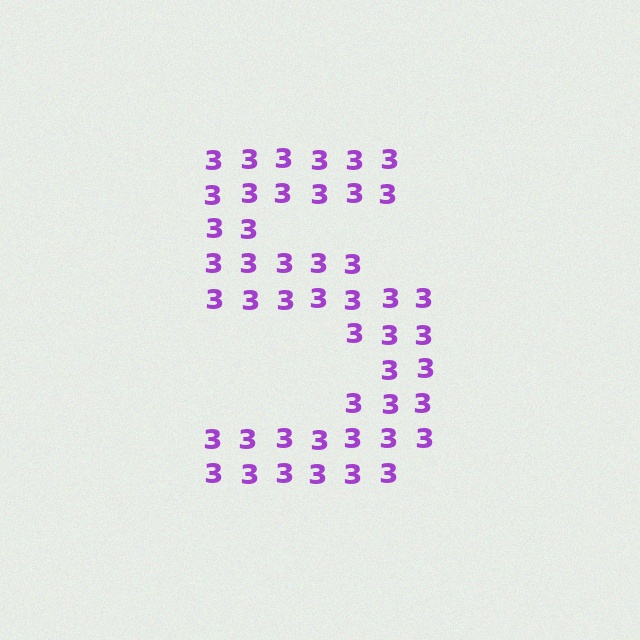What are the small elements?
The small elements are digit 3's.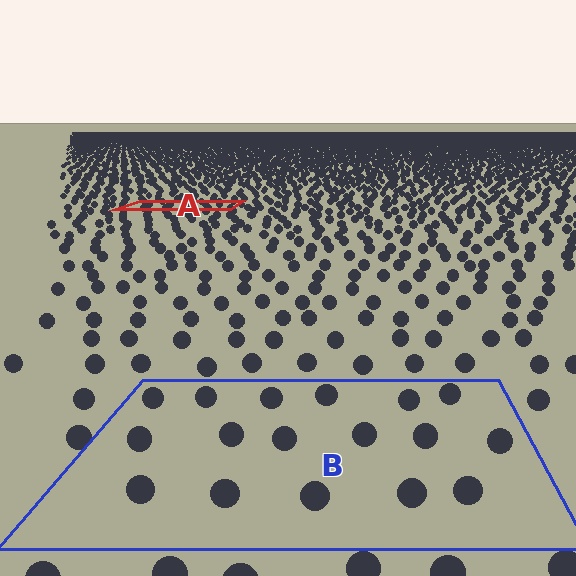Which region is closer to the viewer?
Region B is closer. The texture elements there are larger and more spread out.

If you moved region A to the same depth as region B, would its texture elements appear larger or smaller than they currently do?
They would appear larger. At a closer depth, the same texture elements are projected at a bigger on-screen size.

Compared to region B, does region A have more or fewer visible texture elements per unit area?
Region A has more texture elements per unit area — they are packed more densely because it is farther away.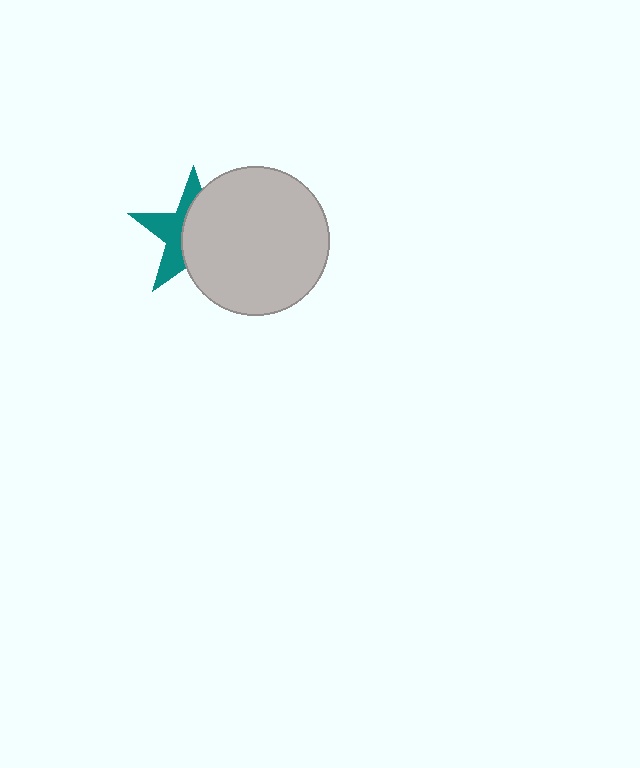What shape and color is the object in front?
The object in front is a light gray circle.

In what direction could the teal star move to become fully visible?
The teal star could move left. That would shift it out from behind the light gray circle entirely.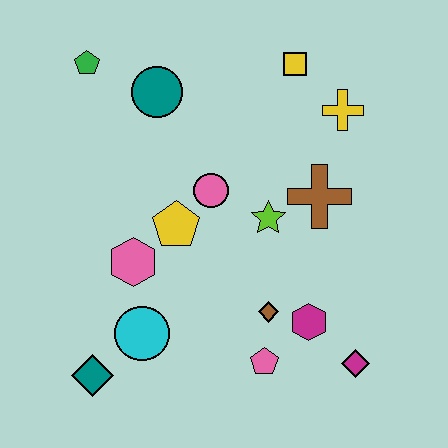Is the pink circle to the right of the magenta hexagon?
No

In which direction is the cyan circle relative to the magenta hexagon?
The cyan circle is to the left of the magenta hexagon.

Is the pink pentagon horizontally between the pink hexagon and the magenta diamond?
Yes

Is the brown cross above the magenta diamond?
Yes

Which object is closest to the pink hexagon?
The yellow pentagon is closest to the pink hexagon.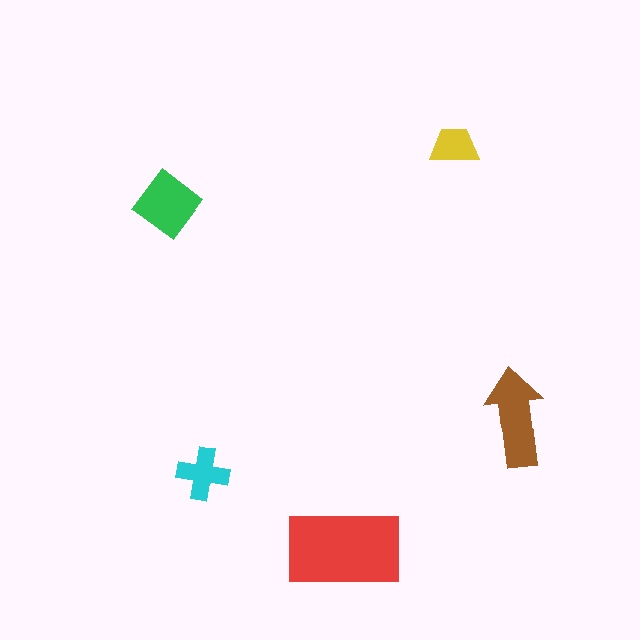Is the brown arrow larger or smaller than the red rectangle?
Smaller.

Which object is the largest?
The red rectangle.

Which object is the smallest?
The yellow trapezoid.